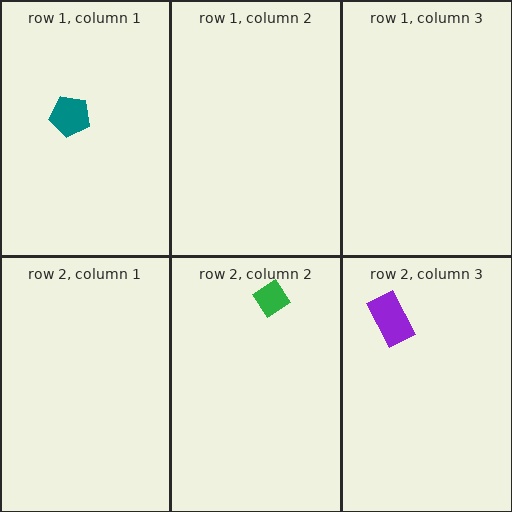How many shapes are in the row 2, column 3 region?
1.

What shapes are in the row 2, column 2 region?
The green diamond.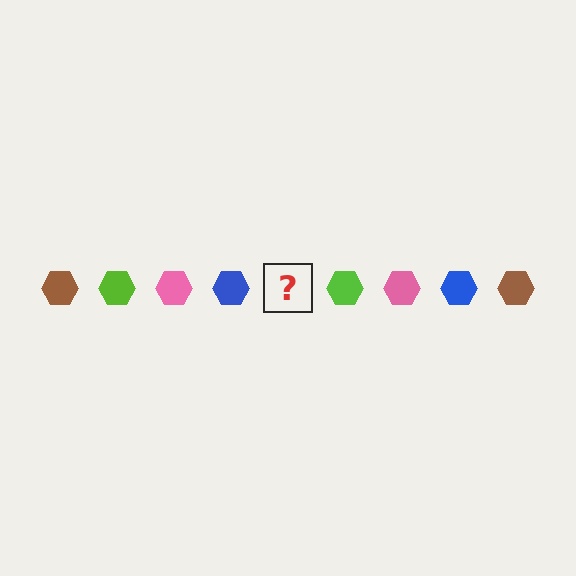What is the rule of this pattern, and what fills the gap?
The rule is that the pattern cycles through brown, lime, pink, blue hexagons. The gap should be filled with a brown hexagon.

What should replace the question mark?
The question mark should be replaced with a brown hexagon.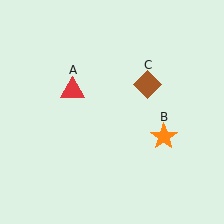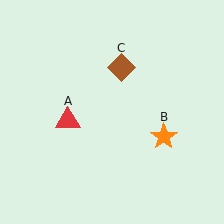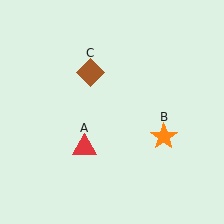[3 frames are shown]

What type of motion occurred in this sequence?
The red triangle (object A), brown diamond (object C) rotated counterclockwise around the center of the scene.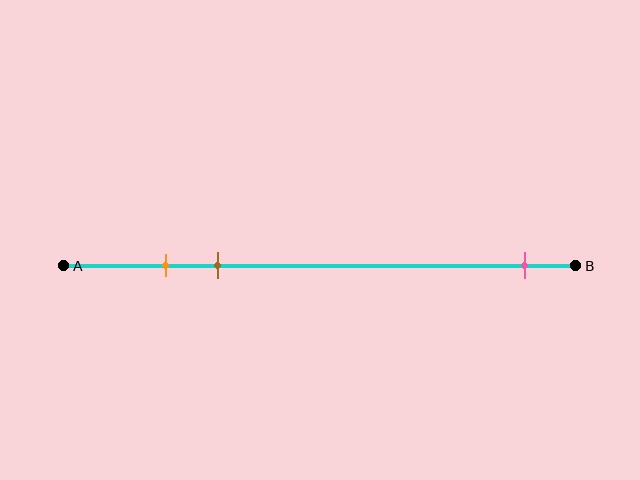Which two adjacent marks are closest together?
The orange and brown marks are the closest adjacent pair.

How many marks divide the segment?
There are 3 marks dividing the segment.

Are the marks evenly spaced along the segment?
No, the marks are not evenly spaced.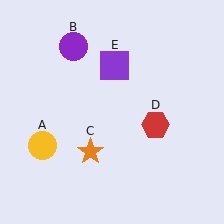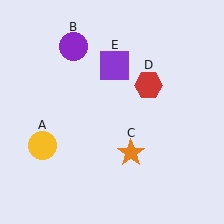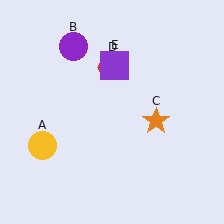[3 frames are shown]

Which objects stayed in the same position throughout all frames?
Yellow circle (object A) and purple circle (object B) and purple square (object E) remained stationary.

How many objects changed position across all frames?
2 objects changed position: orange star (object C), red hexagon (object D).